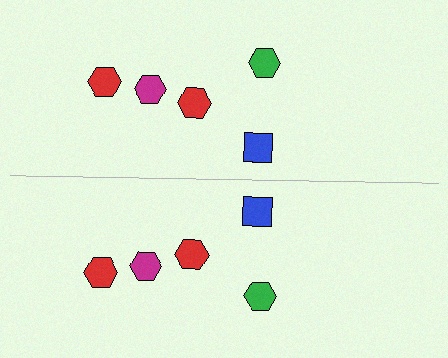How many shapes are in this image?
There are 10 shapes in this image.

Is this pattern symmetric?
Yes, this pattern has bilateral (reflection) symmetry.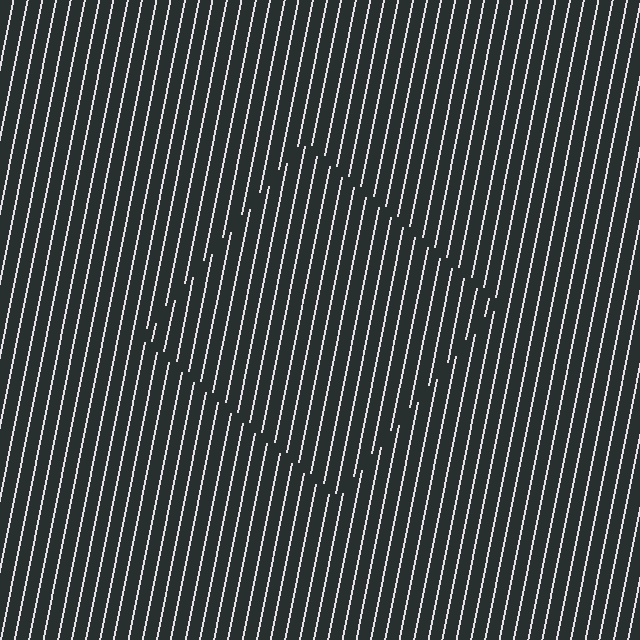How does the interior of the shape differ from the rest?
The interior of the shape contains the same grating, shifted by half a period — the contour is defined by the phase discontinuity where line-ends from the inner and outer gratings abut.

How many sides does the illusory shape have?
4 sides — the line-ends trace a square.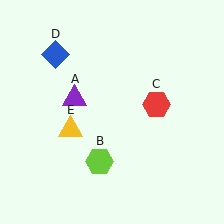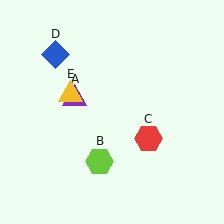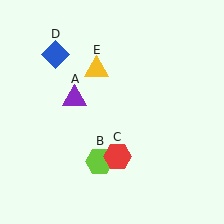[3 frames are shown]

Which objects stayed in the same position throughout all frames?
Purple triangle (object A) and lime hexagon (object B) and blue diamond (object D) remained stationary.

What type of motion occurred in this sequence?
The red hexagon (object C), yellow triangle (object E) rotated clockwise around the center of the scene.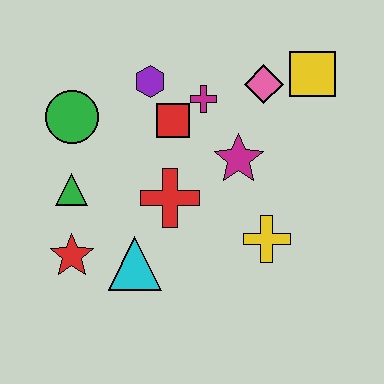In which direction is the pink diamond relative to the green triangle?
The pink diamond is to the right of the green triangle.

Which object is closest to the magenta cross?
The red square is closest to the magenta cross.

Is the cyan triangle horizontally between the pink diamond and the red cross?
No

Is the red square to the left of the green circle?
No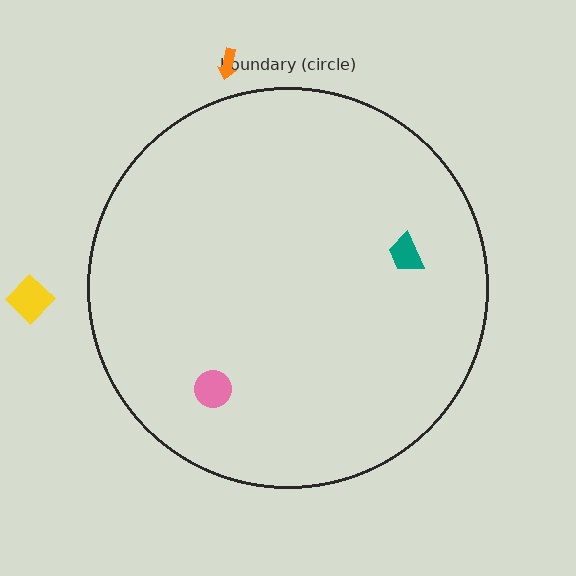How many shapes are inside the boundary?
2 inside, 2 outside.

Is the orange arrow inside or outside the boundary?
Outside.